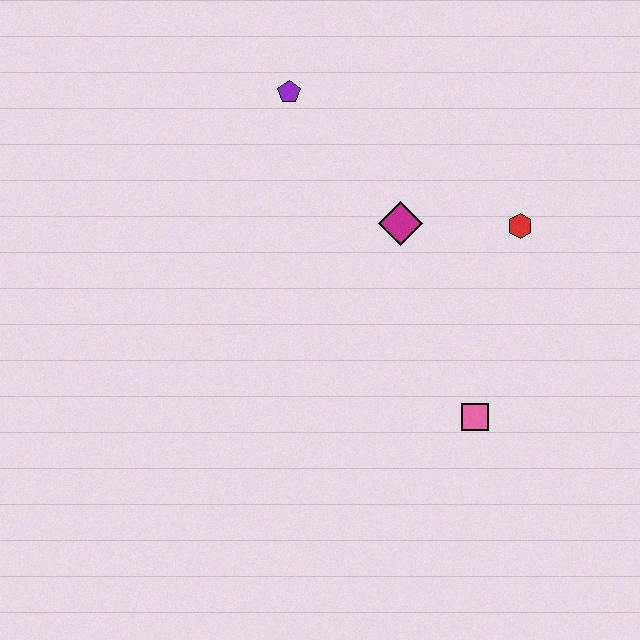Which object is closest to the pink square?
The red hexagon is closest to the pink square.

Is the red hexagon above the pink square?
Yes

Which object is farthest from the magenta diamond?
The pink square is farthest from the magenta diamond.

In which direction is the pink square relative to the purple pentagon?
The pink square is below the purple pentagon.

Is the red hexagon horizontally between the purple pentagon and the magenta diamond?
No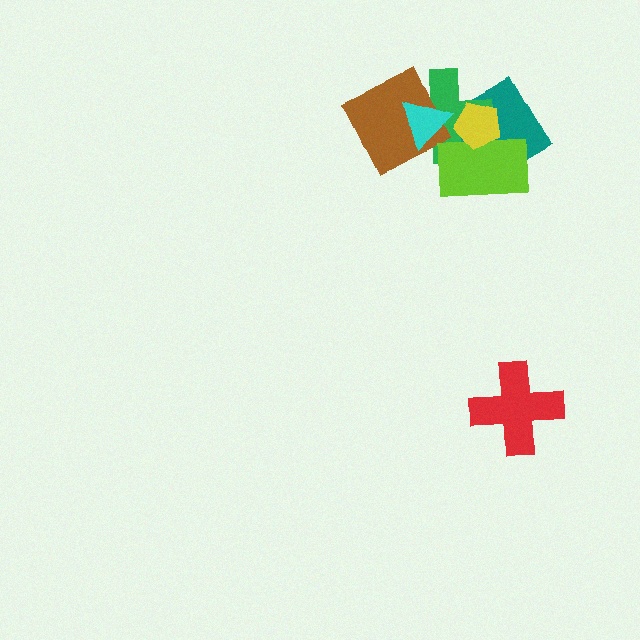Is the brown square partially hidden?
Yes, it is partially covered by another shape.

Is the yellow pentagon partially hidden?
No, no other shape covers it.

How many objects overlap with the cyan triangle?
2 objects overlap with the cyan triangle.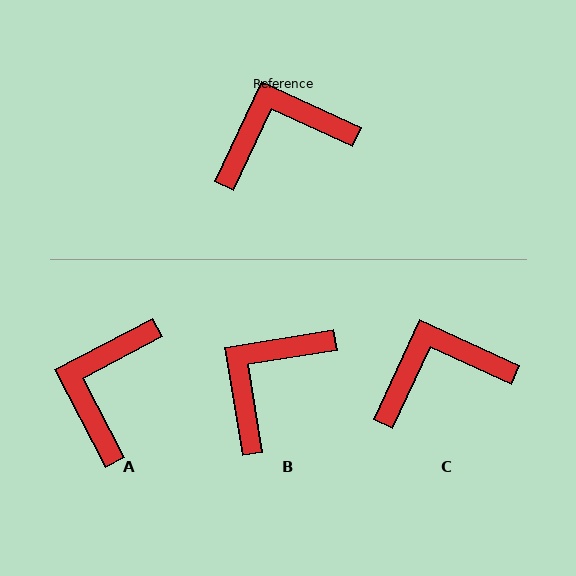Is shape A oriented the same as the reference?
No, it is off by about 52 degrees.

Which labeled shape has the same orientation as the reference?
C.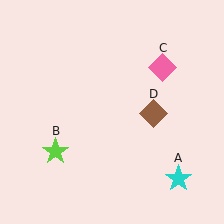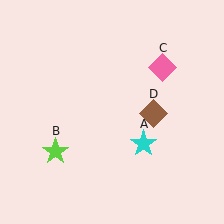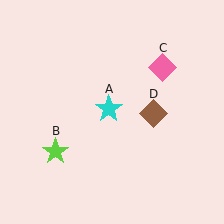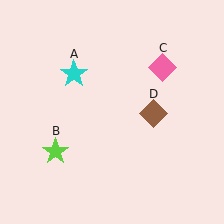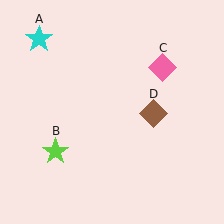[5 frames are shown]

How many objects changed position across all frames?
1 object changed position: cyan star (object A).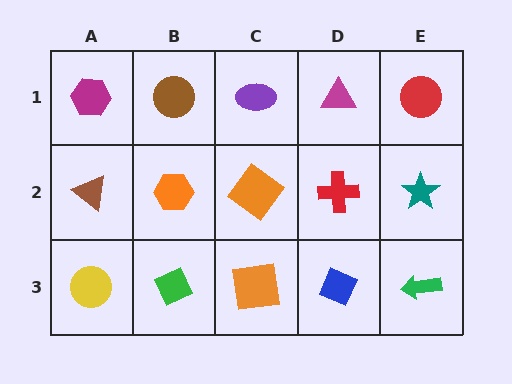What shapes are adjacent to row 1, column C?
An orange diamond (row 2, column C), a brown circle (row 1, column B), a magenta triangle (row 1, column D).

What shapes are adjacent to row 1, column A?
A brown triangle (row 2, column A), a brown circle (row 1, column B).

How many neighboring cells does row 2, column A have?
3.